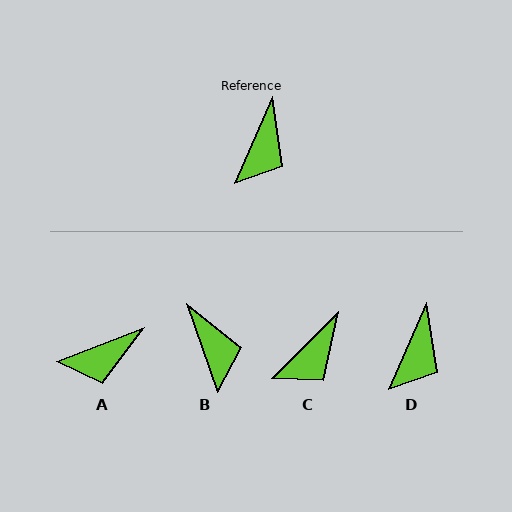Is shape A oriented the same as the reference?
No, it is off by about 45 degrees.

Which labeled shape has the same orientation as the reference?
D.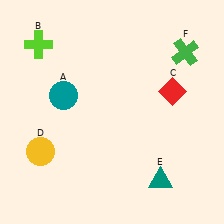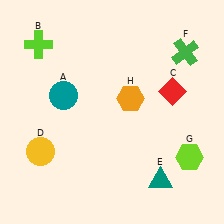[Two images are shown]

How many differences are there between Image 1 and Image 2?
There are 2 differences between the two images.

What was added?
A lime hexagon (G), an orange hexagon (H) were added in Image 2.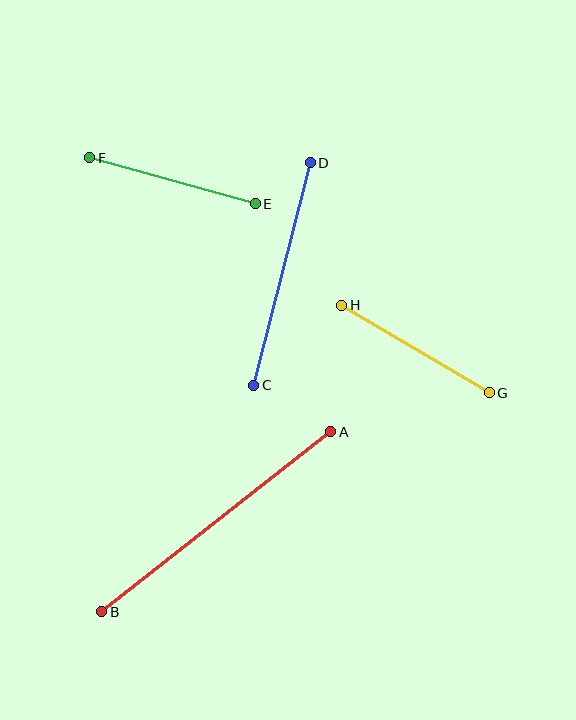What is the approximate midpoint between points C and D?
The midpoint is at approximately (282, 274) pixels.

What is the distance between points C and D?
The distance is approximately 230 pixels.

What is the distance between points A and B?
The distance is approximately 291 pixels.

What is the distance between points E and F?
The distance is approximately 172 pixels.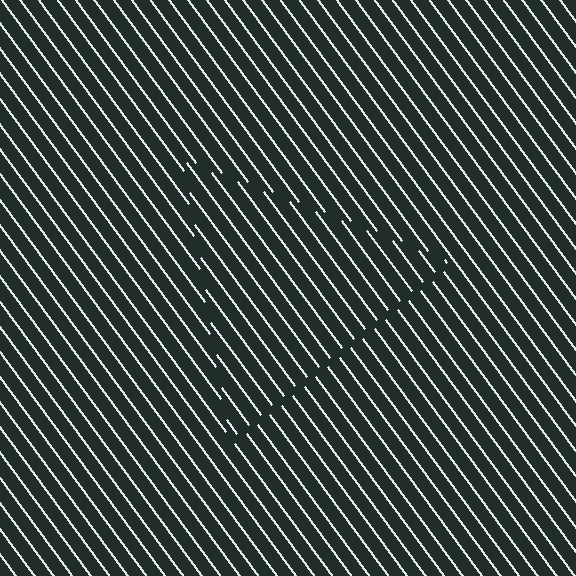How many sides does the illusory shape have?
3 sides — the line-ends trace a triangle.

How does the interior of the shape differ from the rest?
The interior of the shape contains the same grating, shifted by half a period — the contour is defined by the phase discontinuity where line-ends from the inner and outer gratings abut.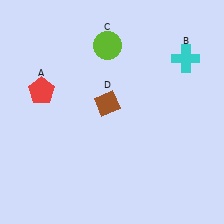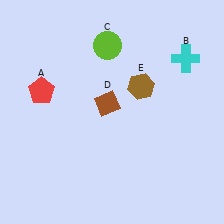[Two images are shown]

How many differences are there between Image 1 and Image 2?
There is 1 difference between the two images.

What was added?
A brown hexagon (E) was added in Image 2.